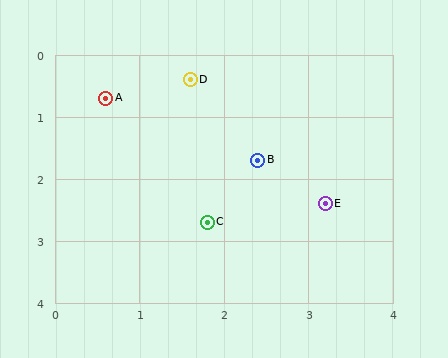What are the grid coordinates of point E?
Point E is at approximately (3.2, 2.4).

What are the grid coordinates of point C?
Point C is at approximately (1.8, 2.7).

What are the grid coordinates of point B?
Point B is at approximately (2.4, 1.7).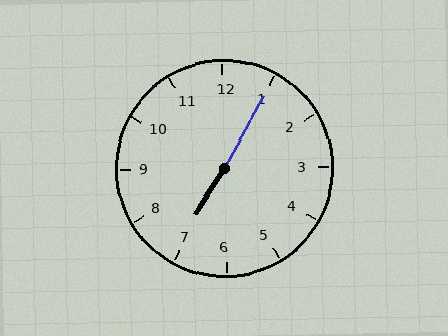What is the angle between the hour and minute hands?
Approximately 178 degrees.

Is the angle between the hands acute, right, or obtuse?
It is obtuse.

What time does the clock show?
7:05.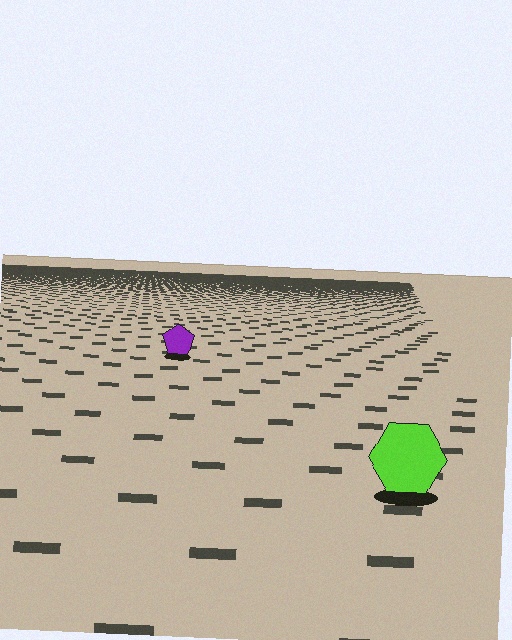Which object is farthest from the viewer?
The purple pentagon is farthest from the viewer. It appears smaller and the ground texture around it is denser.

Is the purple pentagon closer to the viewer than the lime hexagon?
No. The lime hexagon is closer — you can tell from the texture gradient: the ground texture is coarser near it.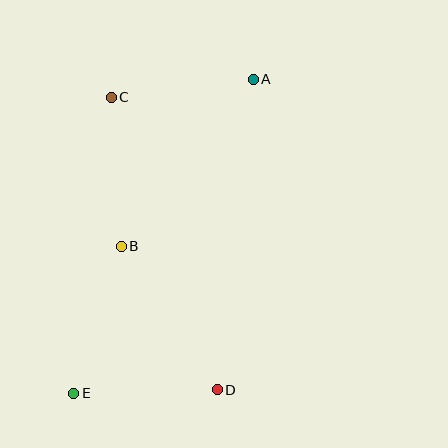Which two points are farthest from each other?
Points A and E are farthest from each other.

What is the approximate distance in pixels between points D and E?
The distance between D and E is approximately 143 pixels.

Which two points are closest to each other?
Points A and C are closest to each other.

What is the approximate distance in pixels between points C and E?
The distance between C and E is approximately 298 pixels.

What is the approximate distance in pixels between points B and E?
The distance between B and E is approximately 154 pixels.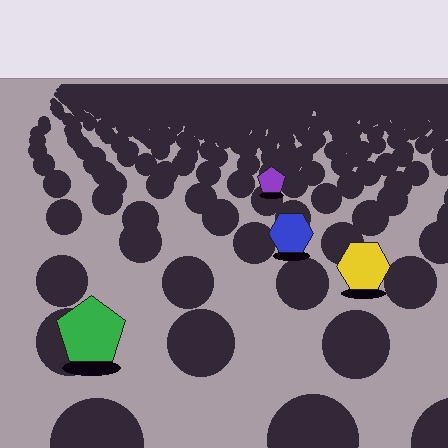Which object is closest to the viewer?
The green pentagon is closest. The texture marks near it are larger and more spread out.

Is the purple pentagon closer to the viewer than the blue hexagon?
No. The blue hexagon is closer — you can tell from the texture gradient: the ground texture is coarser near it.